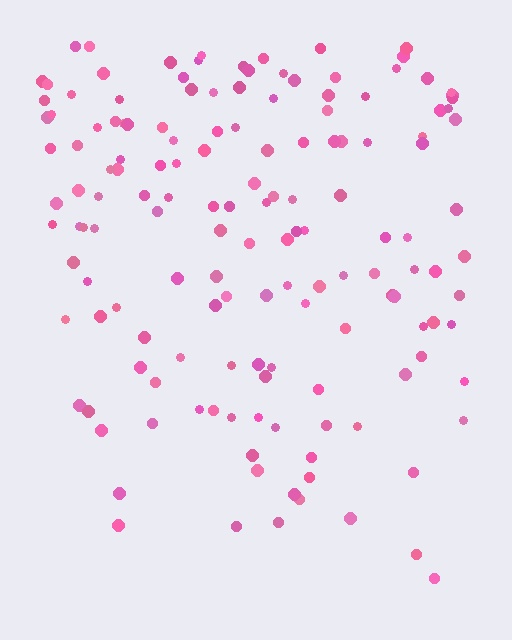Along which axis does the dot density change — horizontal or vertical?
Vertical.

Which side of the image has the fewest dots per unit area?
The bottom.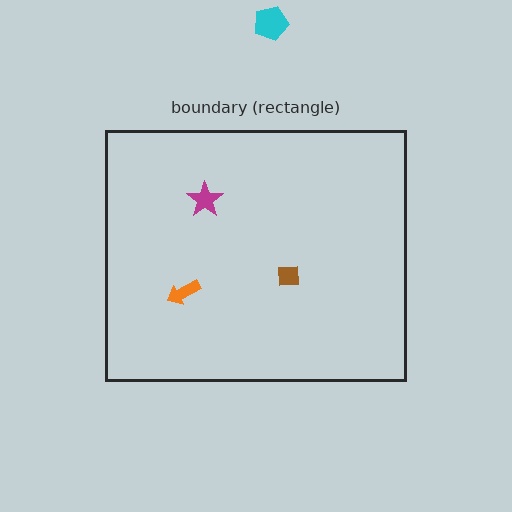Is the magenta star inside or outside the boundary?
Inside.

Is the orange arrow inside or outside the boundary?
Inside.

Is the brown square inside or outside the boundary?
Inside.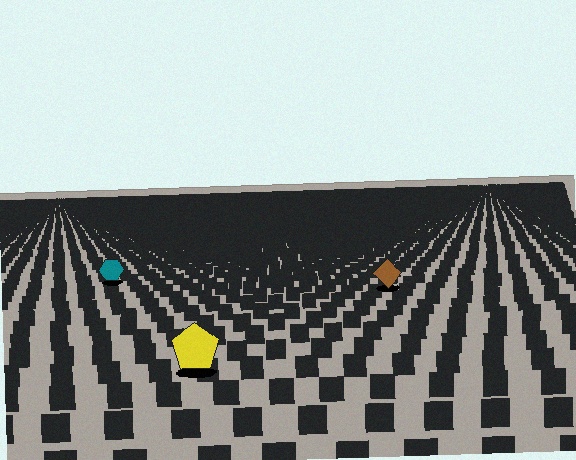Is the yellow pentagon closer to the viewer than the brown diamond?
Yes. The yellow pentagon is closer — you can tell from the texture gradient: the ground texture is coarser near it.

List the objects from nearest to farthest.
From nearest to farthest: the yellow pentagon, the brown diamond, the teal hexagon.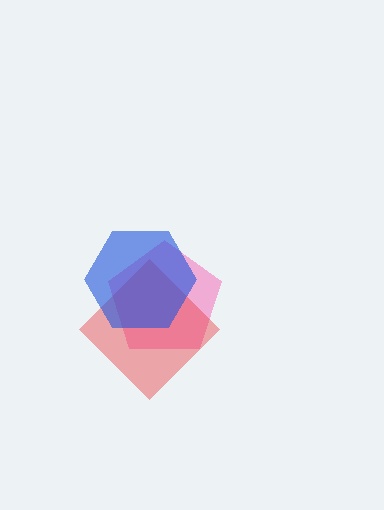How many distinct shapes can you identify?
There are 3 distinct shapes: a pink pentagon, a red diamond, a blue hexagon.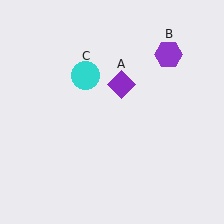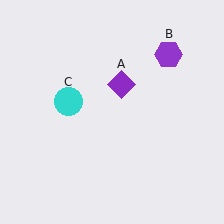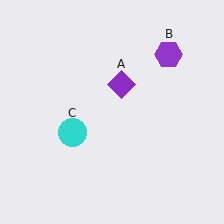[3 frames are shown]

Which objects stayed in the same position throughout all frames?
Purple diamond (object A) and purple hexagon (object B) remained stationary.